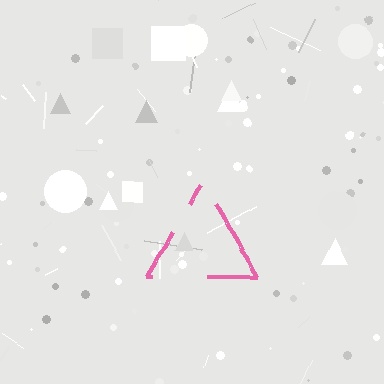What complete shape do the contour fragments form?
The contour fragments form a triangle.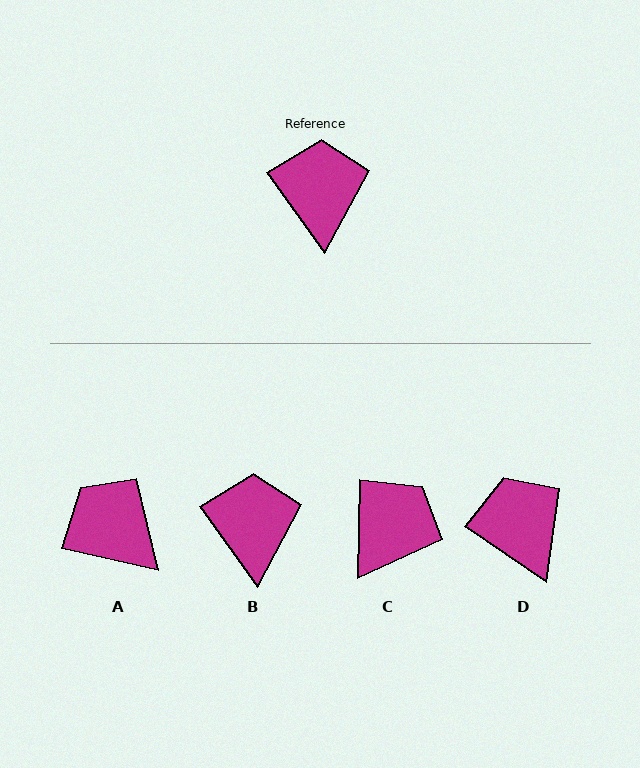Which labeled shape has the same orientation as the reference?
B.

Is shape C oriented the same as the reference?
No, it is off by about 37 degrees.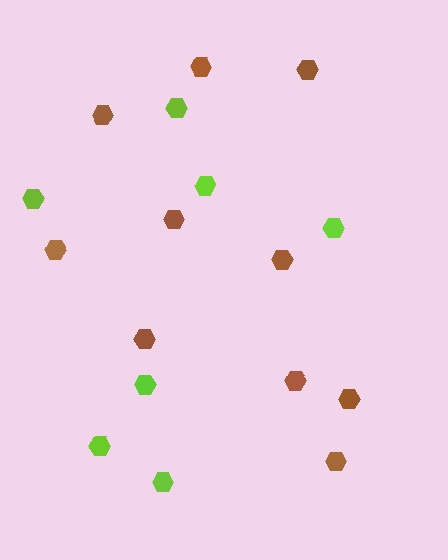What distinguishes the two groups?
There are 2 groups: one group of brown hexagons (10) and one group of lime hexagons (7).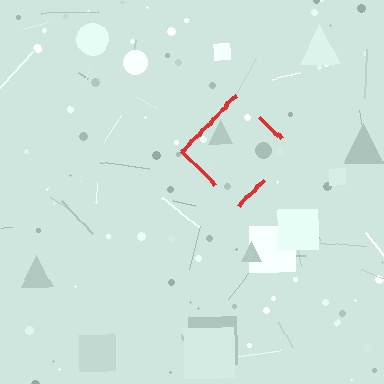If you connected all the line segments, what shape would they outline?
They would outline a diamond.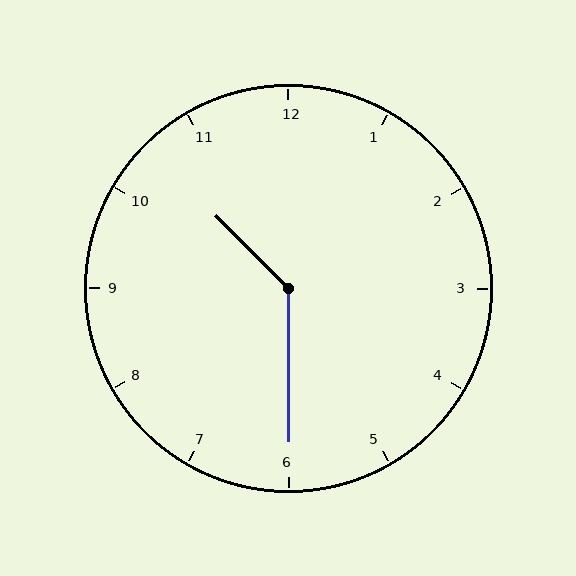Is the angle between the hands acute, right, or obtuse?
It is obtuse.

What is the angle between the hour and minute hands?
Approximately 135 degrees.